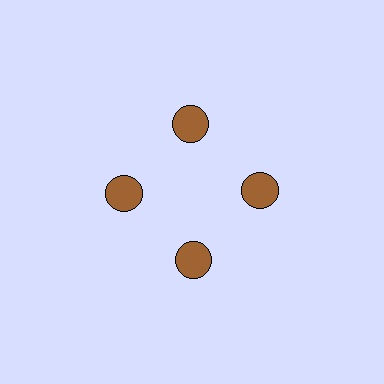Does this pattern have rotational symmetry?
Yes, this pattern has 4-fold rotational symmetry. It looks the same after rotating 90 degrees around the center.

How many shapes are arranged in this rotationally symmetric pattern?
There are 4 shapes, arranged in 4 groups of 1.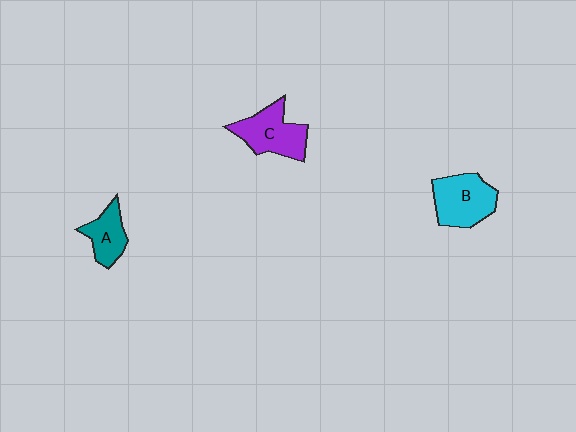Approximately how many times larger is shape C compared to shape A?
Approximately 1.5 times.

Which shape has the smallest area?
Shape A (teal).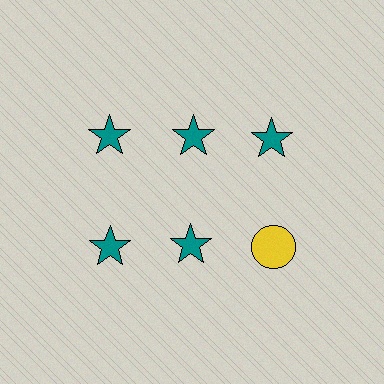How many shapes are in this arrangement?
There are 6 shapes arranged in a grid pattern.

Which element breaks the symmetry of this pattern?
The yellow circle in the second row, center column breaks the symmetry. All other shapes are teal stars.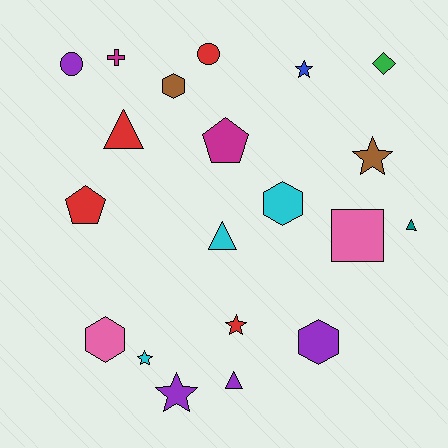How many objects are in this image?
There are 20 objects.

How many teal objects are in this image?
There is 1 teal object.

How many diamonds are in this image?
There is 1 diamond.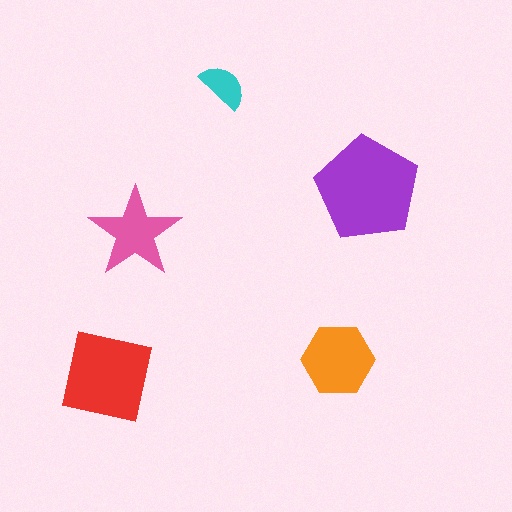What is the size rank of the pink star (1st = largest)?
4th.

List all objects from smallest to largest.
The cyan semicircle, the pink star, the orange hexagon, the red square, the purple pentagon.